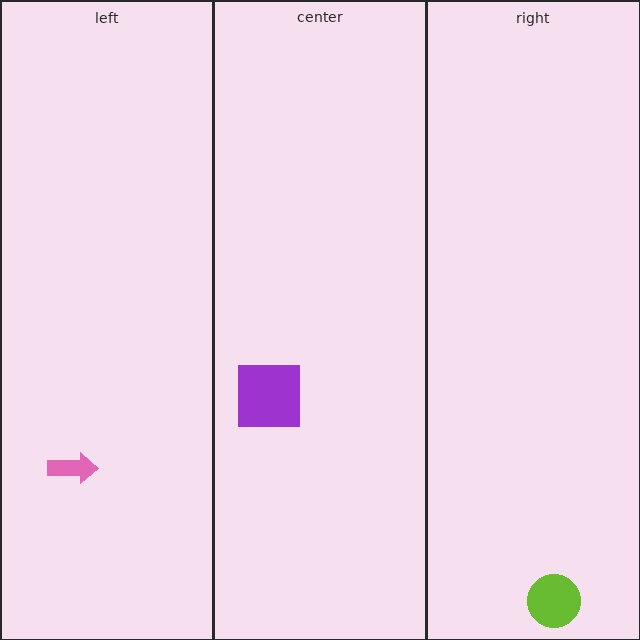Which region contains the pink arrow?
The left region.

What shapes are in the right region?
The lime circle.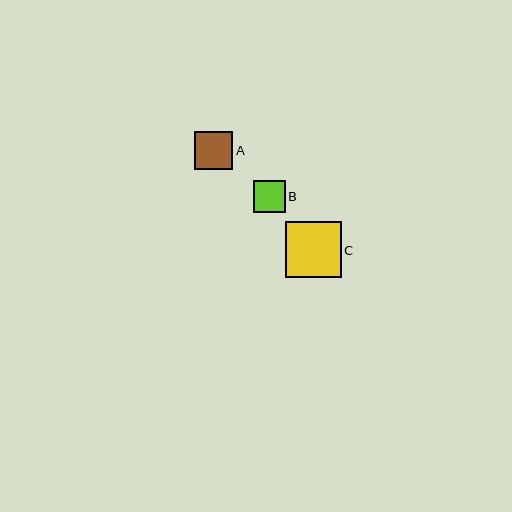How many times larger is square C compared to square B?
Square C is approximately 1.8 times the size of square B.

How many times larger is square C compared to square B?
Square C is approximately 1.8 times the size of square B.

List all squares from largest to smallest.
From largest to smallest: C, A, B.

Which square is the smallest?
Square B is the smallest with a size of approximately 32 pixels.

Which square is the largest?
Square C is the largest with a size of approximately 56 pixels.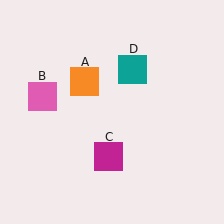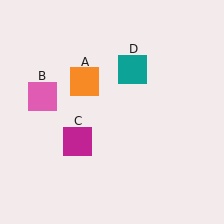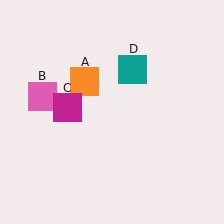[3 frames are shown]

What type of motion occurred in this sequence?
The magenta square (object C) rotated clockwise around the center of the scene.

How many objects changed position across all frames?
1 object changed position: magenta square (object C).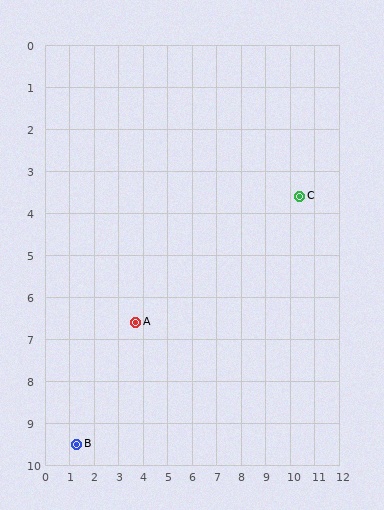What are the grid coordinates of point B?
Point B is at approximately (1.3, 9.5).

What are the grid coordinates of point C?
Point C is at approximately (10.4, 3.6).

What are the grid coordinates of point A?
Point A is at approximately (3.7, 6.6).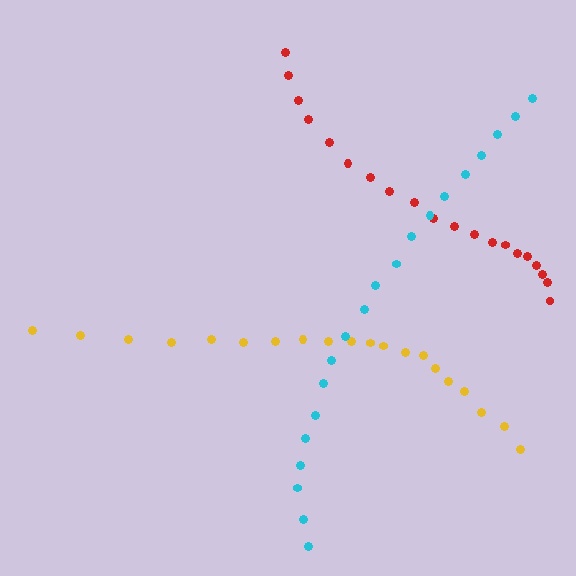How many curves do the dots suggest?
There are 3 distinct paths.